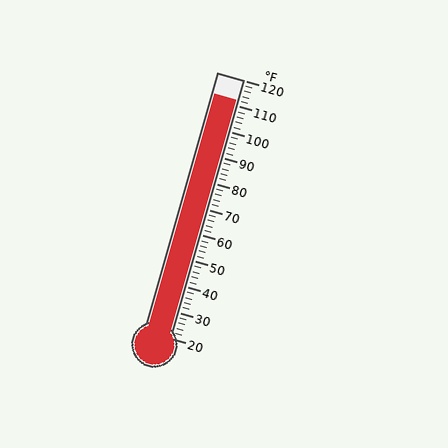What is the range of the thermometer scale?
The thermometer scale ranges from 20°F to 120°F.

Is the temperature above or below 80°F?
The temperature is above 80°F.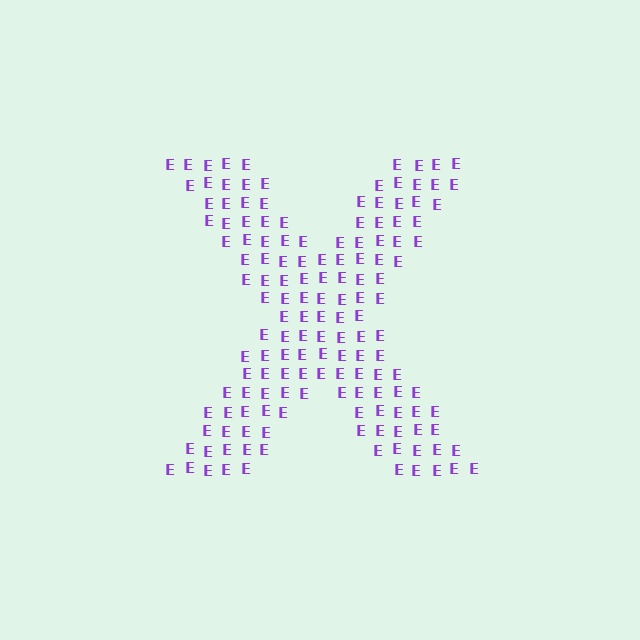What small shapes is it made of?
It is made of small letter E's.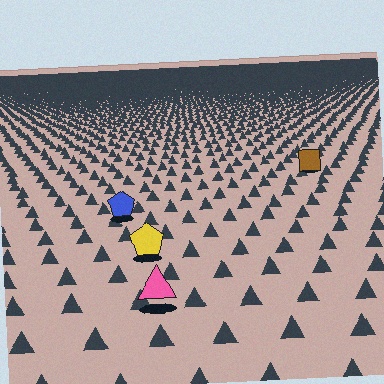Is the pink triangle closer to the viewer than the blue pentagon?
Yes. The pink triangle is closer — you can tell from the texture gradient: the ground texture is coarser near it.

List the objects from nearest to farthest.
From nearest to farthest: the pink triangle, the yellow pentagon, the blue pentagon, the brown square.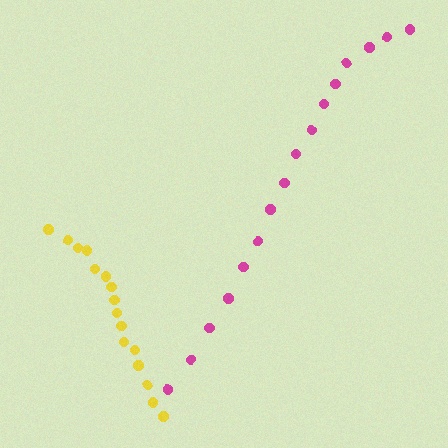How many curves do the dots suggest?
There are 2 distinct paths.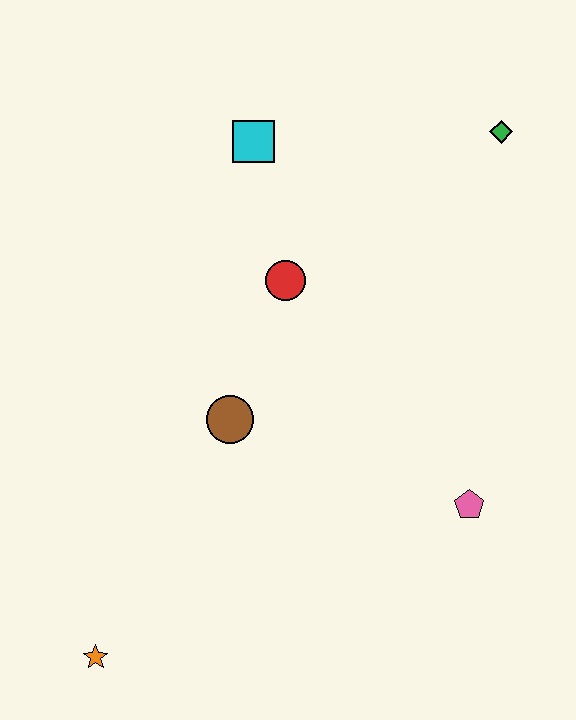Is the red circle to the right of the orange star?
Yes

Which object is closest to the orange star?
The brown circle is closest to the orange star.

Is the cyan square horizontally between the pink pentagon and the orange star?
Yes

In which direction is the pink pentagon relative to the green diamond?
The pink pentagon is below the green diamond.